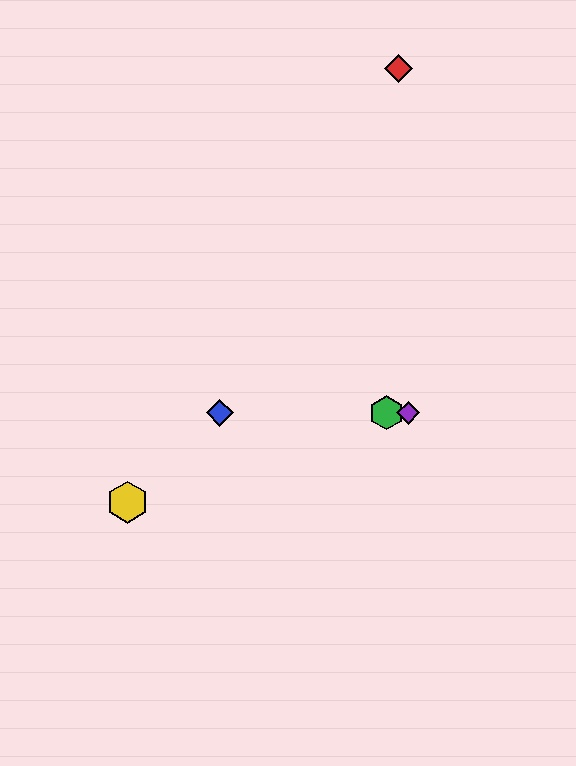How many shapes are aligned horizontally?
3 shapes (the blue diamond, the green hexagon, the purple diamond) are aligned horizontally.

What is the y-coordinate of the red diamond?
The red diamond is at y≈69.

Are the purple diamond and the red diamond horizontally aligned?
No, the purple diamond is at y≈413 and the red diamond is at y≈69.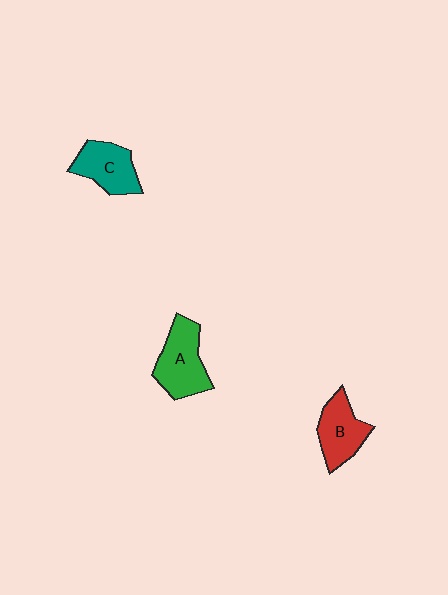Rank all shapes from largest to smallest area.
From largest to smallest: A (green), B (red), C (teal).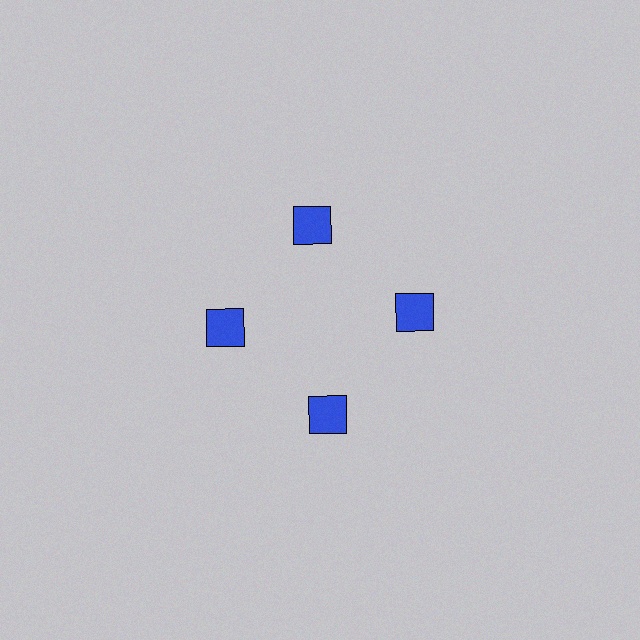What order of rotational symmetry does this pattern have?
This pattern has 4-fold rotational symmetry.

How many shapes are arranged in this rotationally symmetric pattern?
There are 4 shapes, arranged in 4 groups of 1.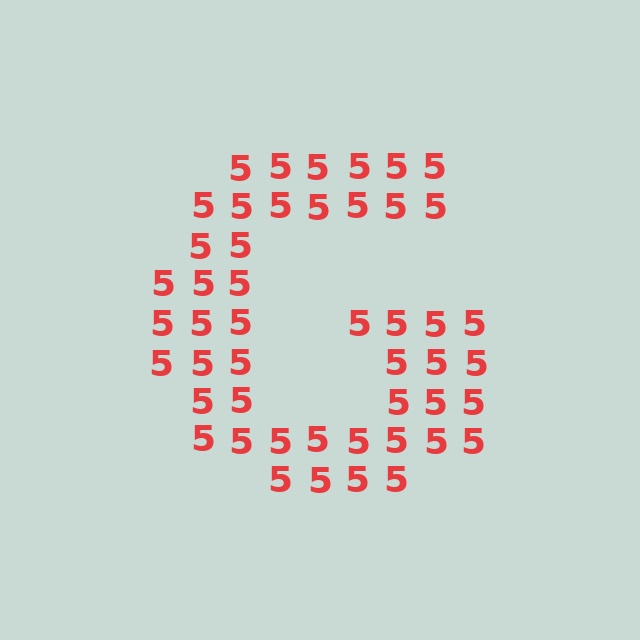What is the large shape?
The large shape is the letter G.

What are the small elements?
The small elements are digit 5's.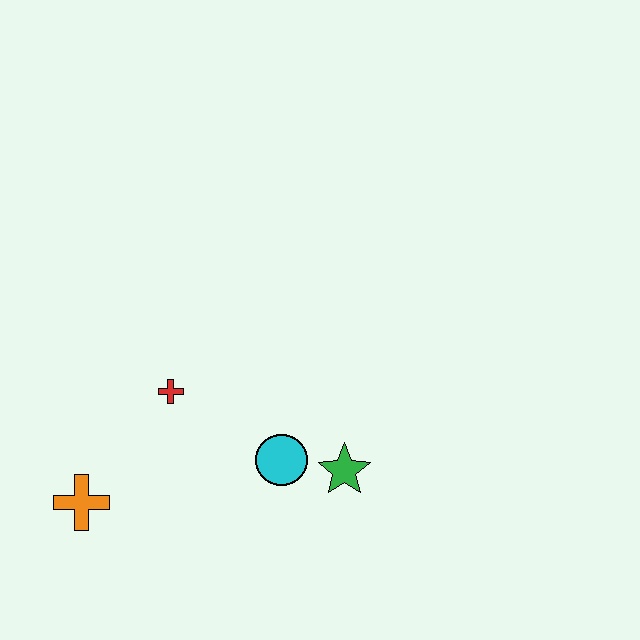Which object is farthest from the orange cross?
The green star is farthest from the orange cross.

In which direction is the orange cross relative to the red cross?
The orange cross is below the red cross.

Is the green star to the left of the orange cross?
No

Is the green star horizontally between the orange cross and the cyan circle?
No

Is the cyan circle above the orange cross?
Yes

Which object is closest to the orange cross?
The red cross is closest to the orange cross.